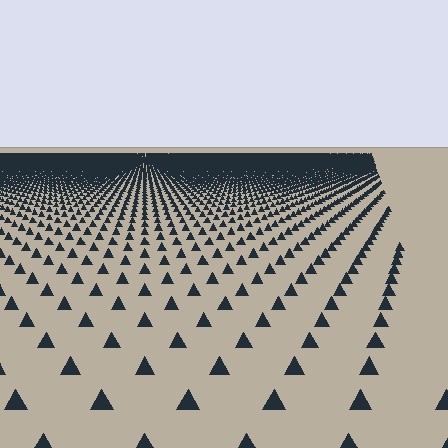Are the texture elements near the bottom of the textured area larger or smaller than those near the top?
Larger. Near the bottom, elements are closer to the viewer and appear at a bigger on-screen size.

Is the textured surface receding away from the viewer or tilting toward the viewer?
The surface is receding away from the viewer. Texture elements get smaller and denser toward the top.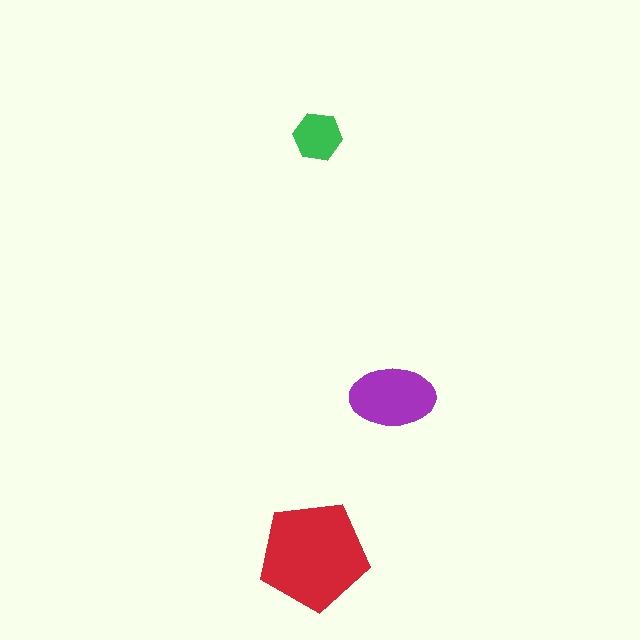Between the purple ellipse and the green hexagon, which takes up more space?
The purple ellipse.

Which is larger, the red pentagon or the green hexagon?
The red pentagon.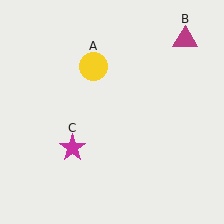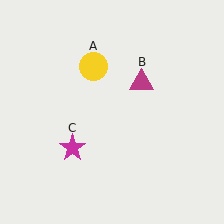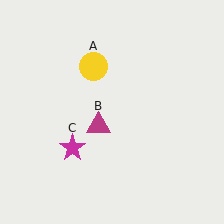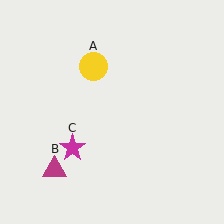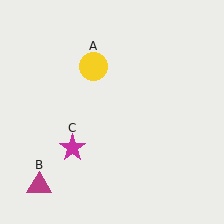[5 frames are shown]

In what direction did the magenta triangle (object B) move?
The magenta triangle (object B) moved down and to the left.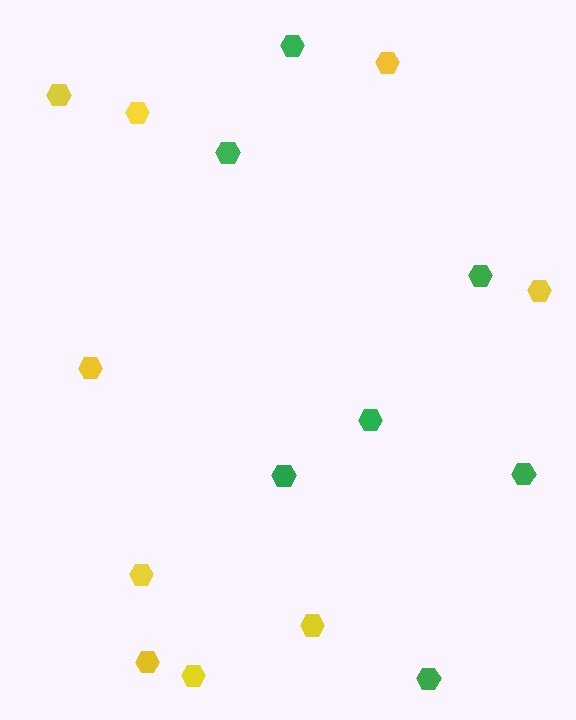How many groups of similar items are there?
There are 2 groups: one group of green hexagons (7) and one group of yellow hexagons (9).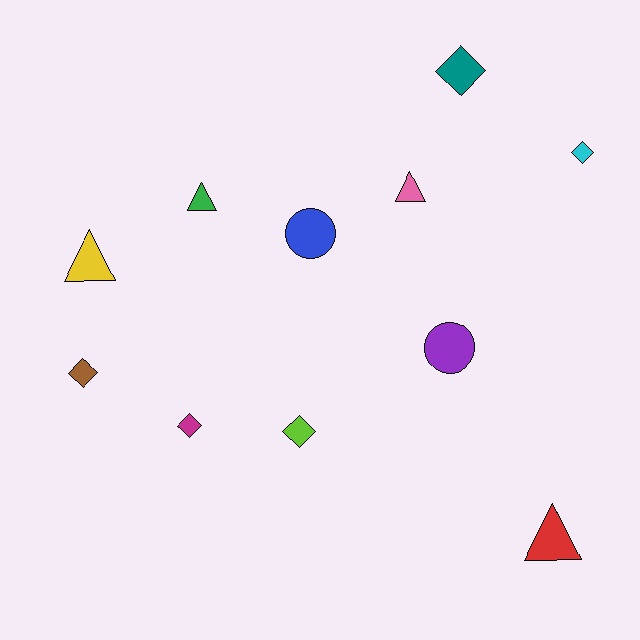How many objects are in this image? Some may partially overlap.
There are 11 objects.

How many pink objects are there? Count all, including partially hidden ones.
There is 1 pink object.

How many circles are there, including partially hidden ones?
There are 2 circles.